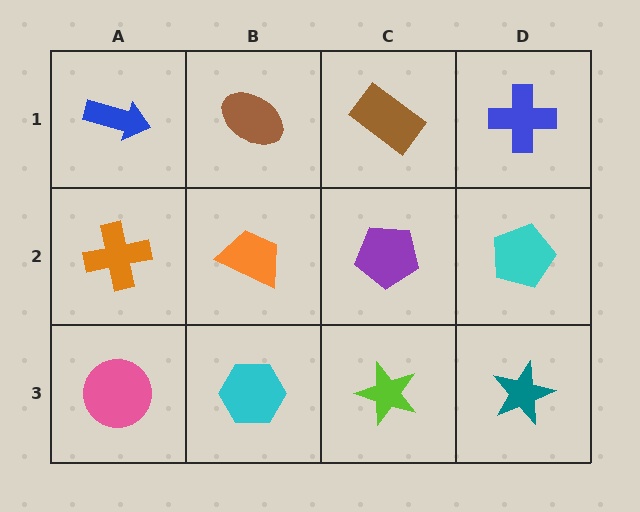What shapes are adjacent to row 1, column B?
An orange trapezoid (row 2, column B), a blue arrow (row 1, column A), a brown rectangle (row 1, column C).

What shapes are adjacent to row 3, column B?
An orange trapezoid (row 2, column B), a pink circle (row 3, column A), a lime star (row 3, column C).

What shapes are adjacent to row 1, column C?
A purple pentagon (row 2, column C), a brown ellipse (row 1, column B), a blue cross (row 1, column D).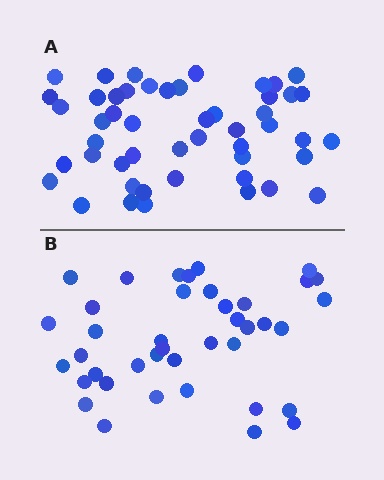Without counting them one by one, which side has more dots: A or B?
Region A (the top region) has more dots.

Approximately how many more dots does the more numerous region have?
Region A has roughly 8 or so more dots than region B.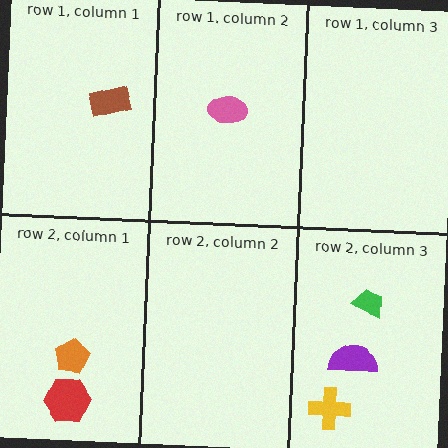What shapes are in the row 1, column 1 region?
The brown rectangle.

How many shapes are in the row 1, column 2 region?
1.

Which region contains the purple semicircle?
The row 2, column 3 region.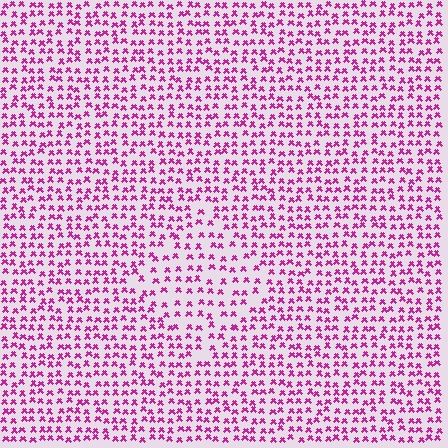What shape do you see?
I see a diamond.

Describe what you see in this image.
The image contains small magenta elements arranged at two different densities. A diamond-shaped region is visible where the elements are less densely packed than the surrounding area.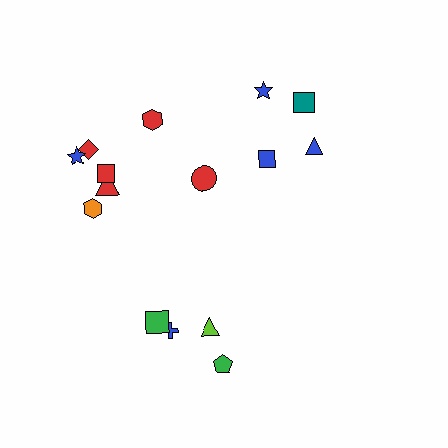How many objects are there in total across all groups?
There are 15 objects.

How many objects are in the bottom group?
There are 4 objects.